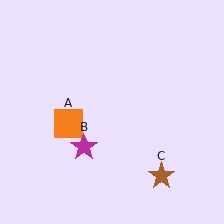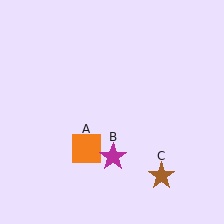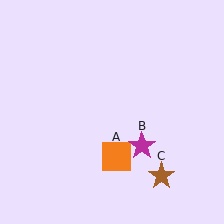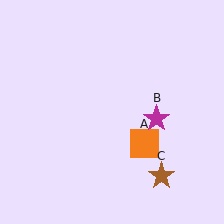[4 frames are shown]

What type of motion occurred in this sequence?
The orange square (object A), magenta star (object B) rotated counterclockwise around the center of the scene.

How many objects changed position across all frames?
2 objects changed position: orange square (object A), magenta star (object B).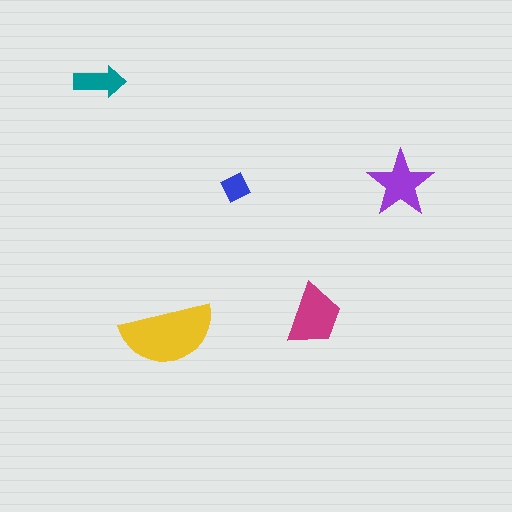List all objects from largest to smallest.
The yellow semicircle, the magenta trapezoid, the purple star, the teal arrow, the blue diamond.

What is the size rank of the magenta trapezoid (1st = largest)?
2nd.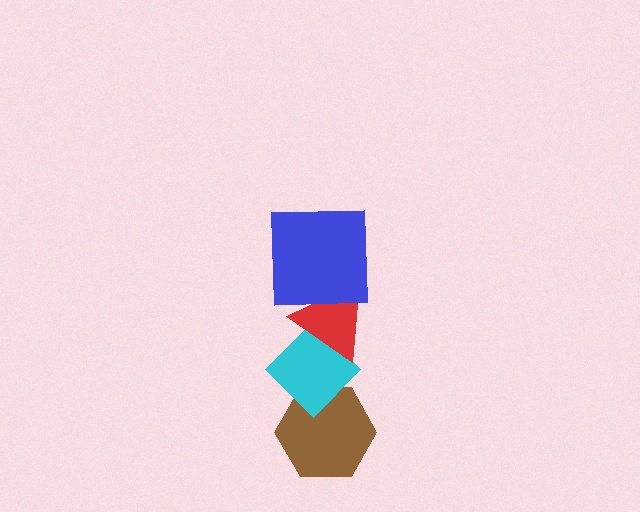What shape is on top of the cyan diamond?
The red triangle is on top of the cyan diamond.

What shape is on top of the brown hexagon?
The cyan diamond is on top of the brown hexagon.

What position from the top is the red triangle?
The red triangle is 2nd from the top.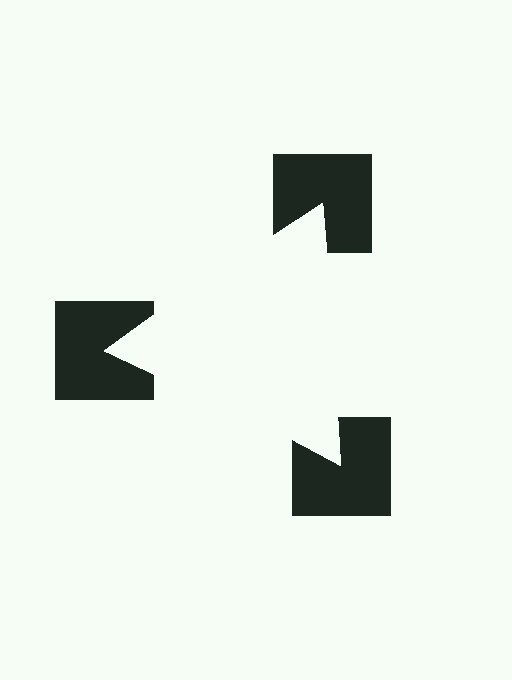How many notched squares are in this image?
There are 3 — one at each vertex of the illusory triangle.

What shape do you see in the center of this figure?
An illusory triangle — its edges are inferred from the aligned wedge cuts in the notched squares, not physically drawn.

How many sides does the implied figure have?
3 sides.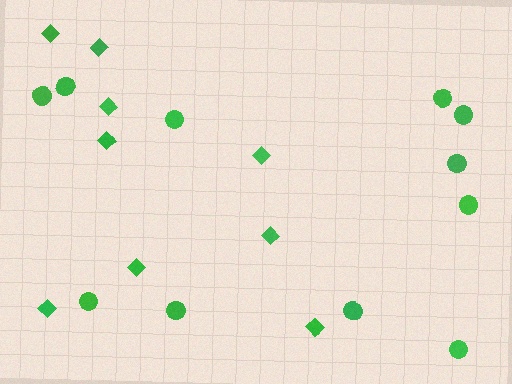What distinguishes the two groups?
There are 2 groups: one group of circles (11) and one group of diamonds (9).